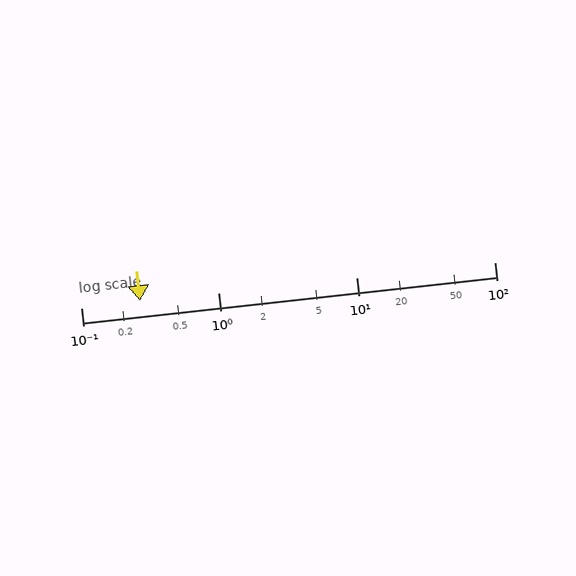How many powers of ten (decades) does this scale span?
The scale spans 3 decades, from 0.1 to 100.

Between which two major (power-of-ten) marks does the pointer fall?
The pointer is between 0.1 and 1.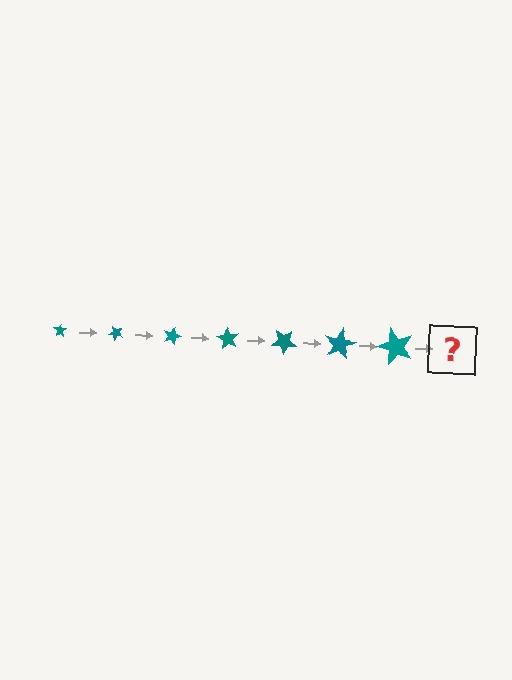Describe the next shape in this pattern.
It should be a star, larger than the previous one and rotated 315 degrees from the start.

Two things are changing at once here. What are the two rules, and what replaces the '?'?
The two rules are that the star grows larger each step and it rotates 45 degrees each step. The '?' should be a star, larger than the previous one and rotated 315 degrees from the start.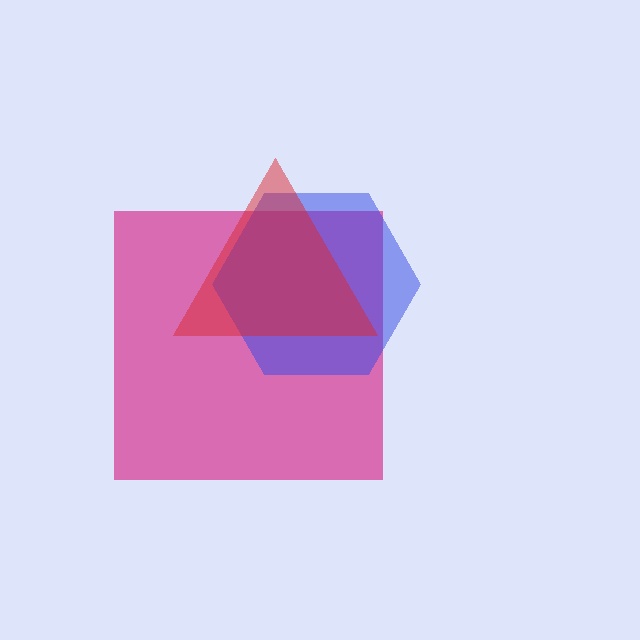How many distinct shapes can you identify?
There are 3 distinct shapes: a magenta square, a blue hexagon, a red triangle.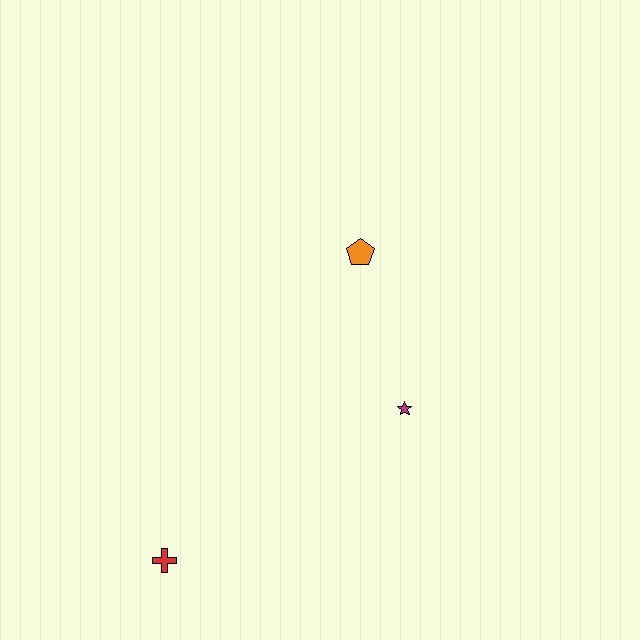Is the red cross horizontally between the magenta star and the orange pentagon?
No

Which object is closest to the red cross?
The magenta star is closest to the red cross.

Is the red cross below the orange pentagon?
Yes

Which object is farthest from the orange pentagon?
The red cross is farthest from the orange pentagon.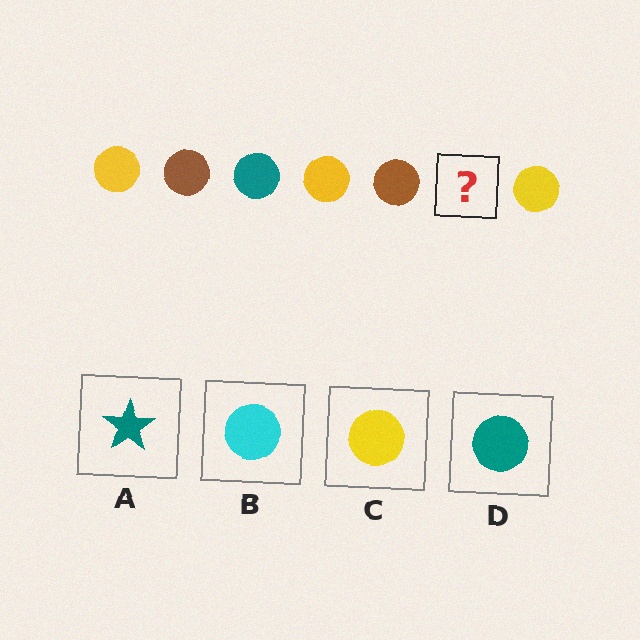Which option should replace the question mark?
Option D.